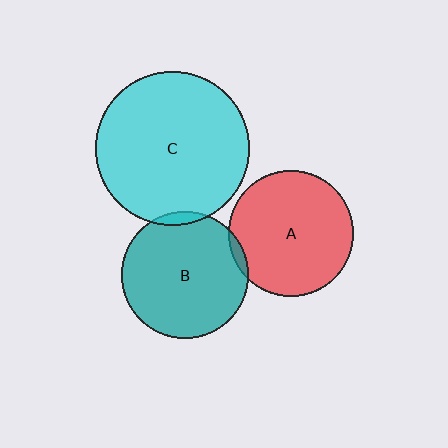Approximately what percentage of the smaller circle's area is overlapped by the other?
Approximately 5%.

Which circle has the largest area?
Circle C (cyan).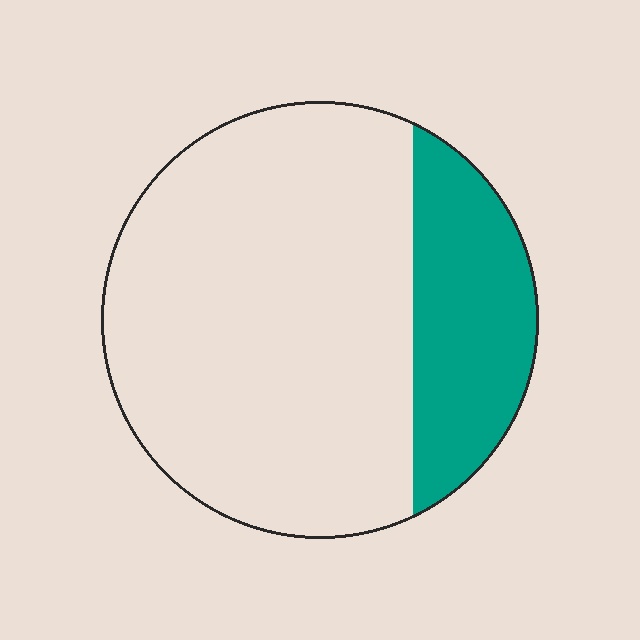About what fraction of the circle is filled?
About one quarter (1/4).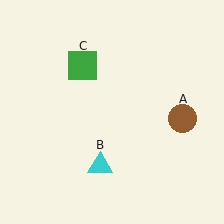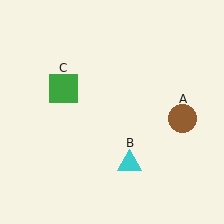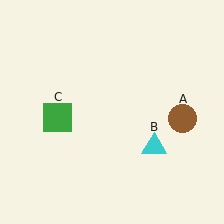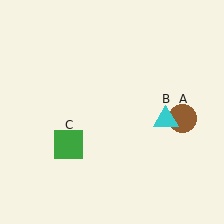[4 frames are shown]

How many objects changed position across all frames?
2 objects changed position: cyan triangle (object B), green square (object C).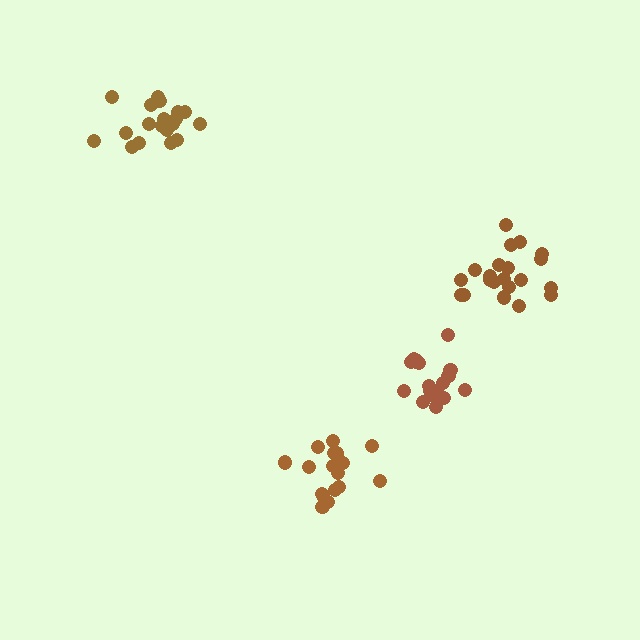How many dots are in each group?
Group 1: 21 dots, Group 2: 18 dots, Group 3: 18 dots, Group 4: 19 dots (76 total).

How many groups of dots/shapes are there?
There are 4 groups.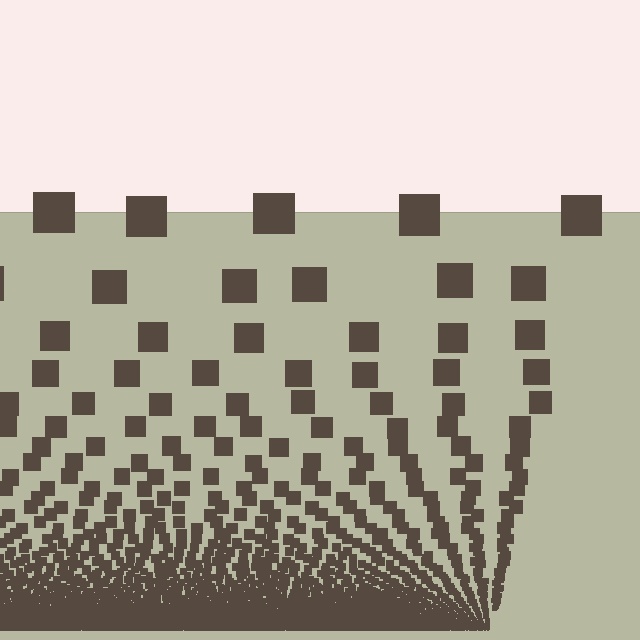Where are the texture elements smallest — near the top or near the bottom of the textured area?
Near the bottom.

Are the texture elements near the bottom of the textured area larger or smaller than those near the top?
Smaller. The gradient is inverted — elements near the bottom are smaller and denser.